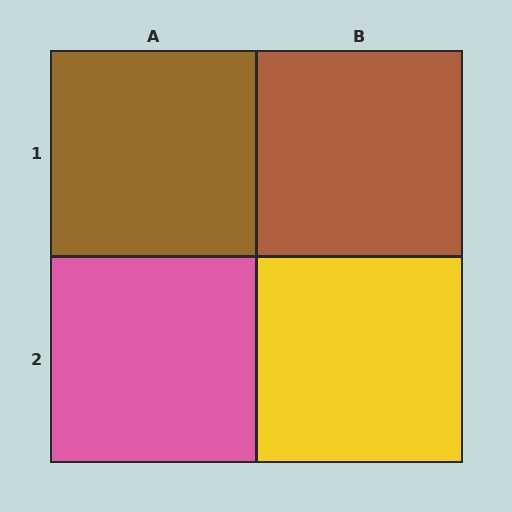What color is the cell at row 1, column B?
Brown.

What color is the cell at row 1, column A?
Brown.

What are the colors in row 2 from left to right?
Pink, yellow.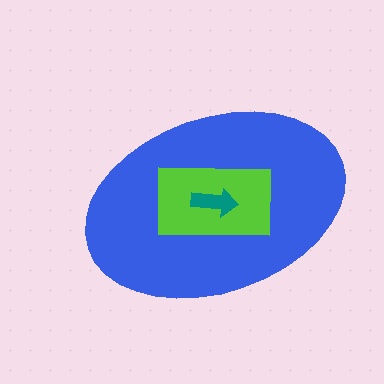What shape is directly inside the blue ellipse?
The lime rectangle.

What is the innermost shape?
The teal arrow.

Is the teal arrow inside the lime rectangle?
Yes.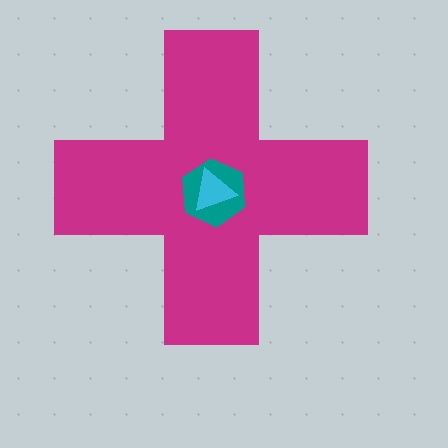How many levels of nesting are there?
3.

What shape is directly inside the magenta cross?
The teal hexagon.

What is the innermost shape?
The cyan triangle.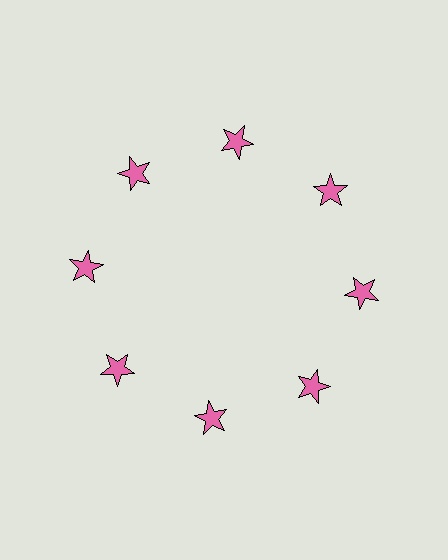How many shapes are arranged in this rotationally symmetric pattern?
There are 8 shapes, arranged in 8 groups of 1.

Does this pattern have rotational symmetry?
Yes, this pattern has 8-fold rotational symmetry. It looks the same after rotating 45 degrees around the center.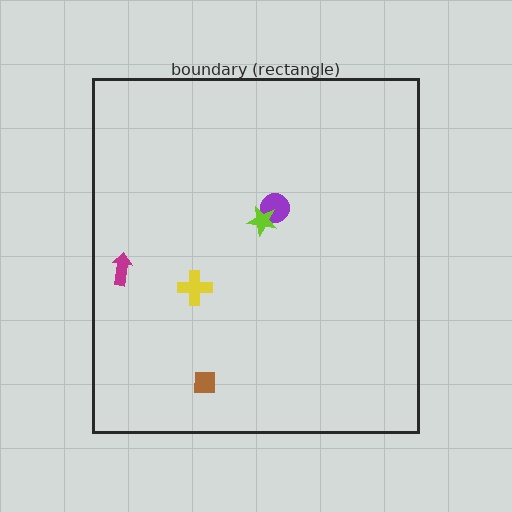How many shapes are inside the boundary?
5 inside, 0 outside.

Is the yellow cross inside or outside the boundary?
Inside.